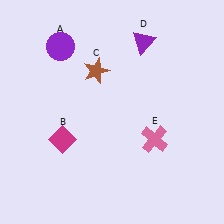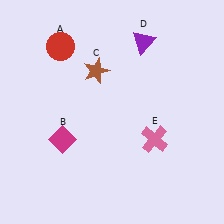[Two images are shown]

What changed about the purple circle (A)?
In Image 1, A is purple. In Image 2, it changed to red.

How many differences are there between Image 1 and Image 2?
There is 1 difference between the two images.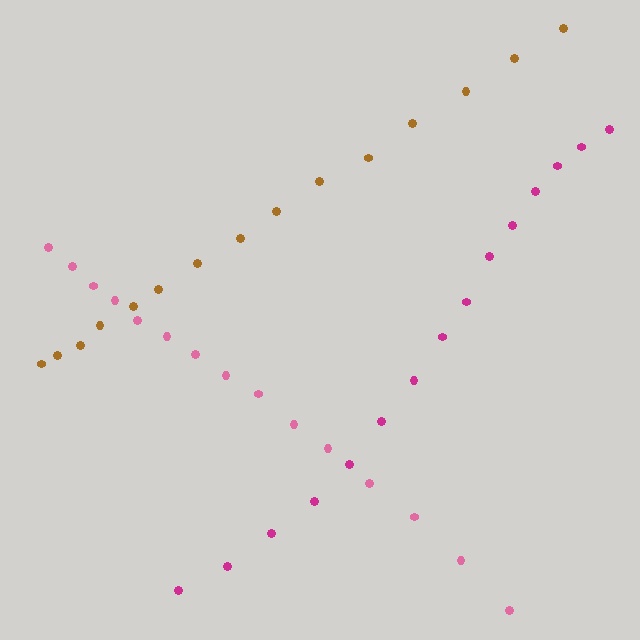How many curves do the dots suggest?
There are 3 distinct paths.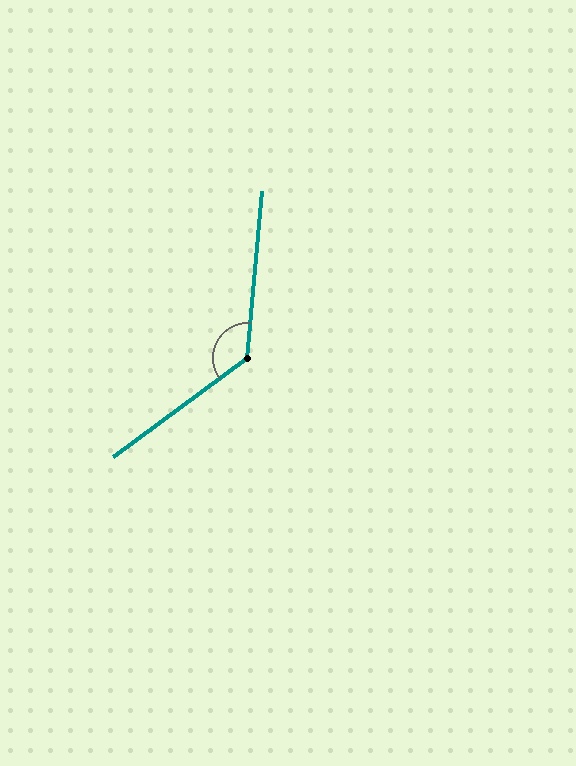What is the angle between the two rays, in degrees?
Approximately 132 degrees.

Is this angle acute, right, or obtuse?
It is obtuse.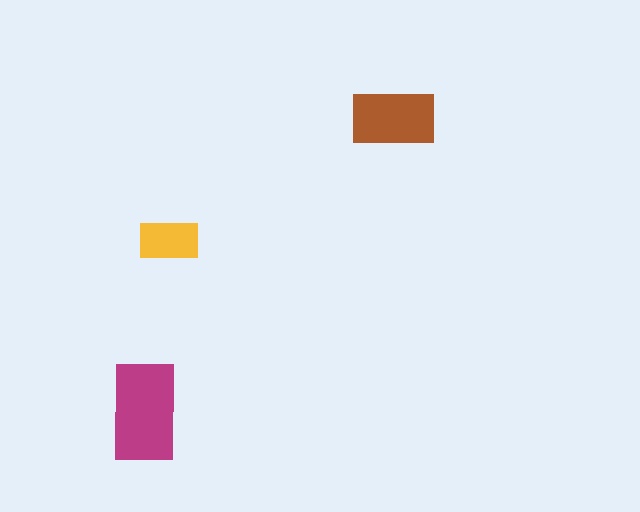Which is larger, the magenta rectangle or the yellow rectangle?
The magenta one.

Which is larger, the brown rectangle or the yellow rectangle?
The brown one.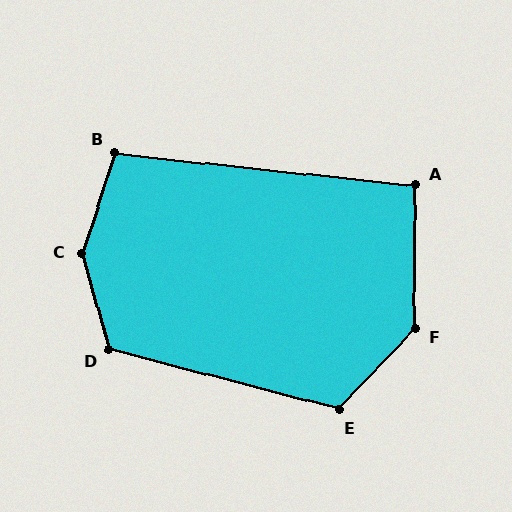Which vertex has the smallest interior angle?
A, at approximately 96 degrees.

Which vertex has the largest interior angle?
C, at approximately 146 degrees.